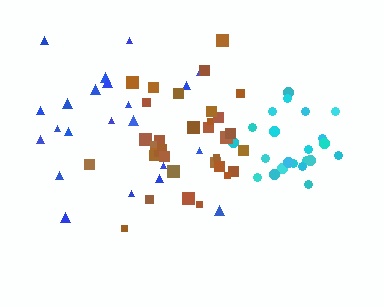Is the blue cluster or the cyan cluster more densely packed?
Cyan.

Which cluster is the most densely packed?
Cyan.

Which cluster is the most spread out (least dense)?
Blue.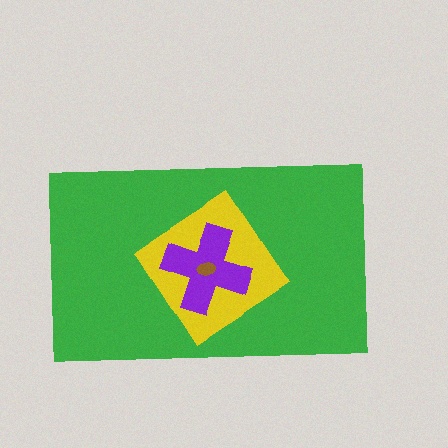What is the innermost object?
The brown ellipse.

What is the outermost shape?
The green rectangle.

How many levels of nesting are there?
4.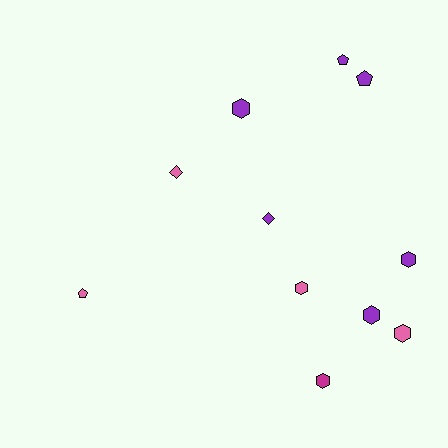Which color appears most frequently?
Purple, with 6 objects.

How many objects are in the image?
There are 11 objects.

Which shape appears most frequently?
Hexagon, with 6 objects.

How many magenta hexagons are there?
There is 1 magenta hexagon.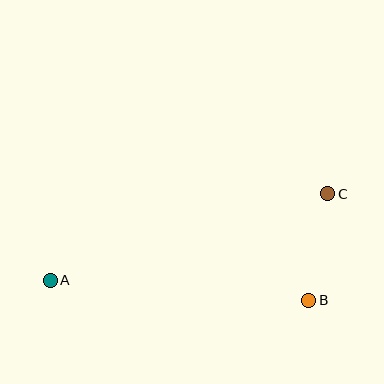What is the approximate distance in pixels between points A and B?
The distance between A and B is approximately 260 pixels.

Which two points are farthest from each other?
Points A and C are farthest from each other.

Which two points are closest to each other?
Points B and C are closest to each other.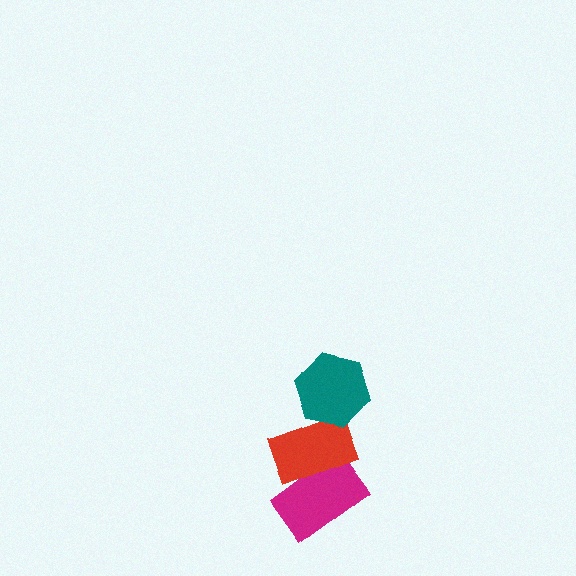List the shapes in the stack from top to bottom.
From top to bottom: the teal hexagon, the red rectangle, the magenta rectangle.